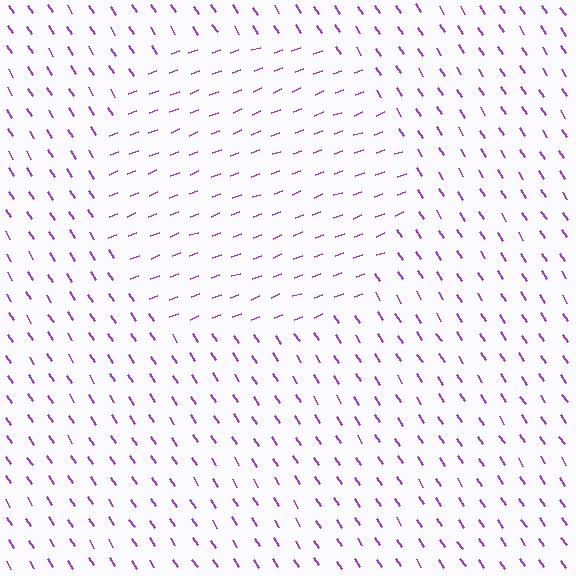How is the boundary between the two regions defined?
The boundary is defined purely by a change in line orientation (approximately 77 degrees difference). All lines are the same color and thickness.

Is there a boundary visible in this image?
Yes, there is a texture boundary formed by a change in line orientation.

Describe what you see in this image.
The image is filled with small purple line segments. A circle region in the image has lines oriented differently from the surrounding lines, creating a visible texture boundary.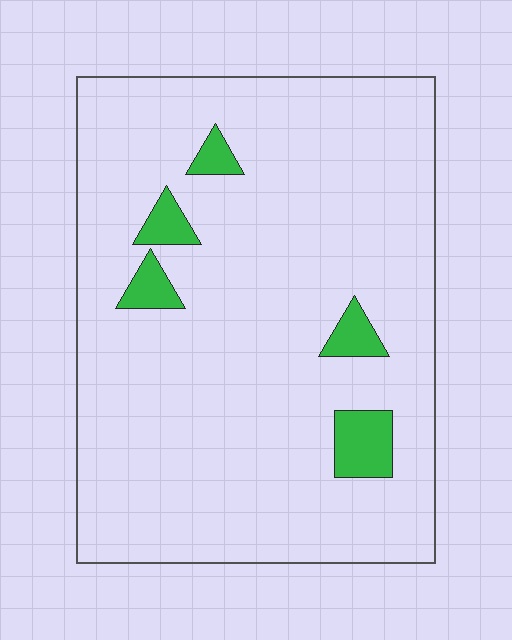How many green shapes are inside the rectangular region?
5.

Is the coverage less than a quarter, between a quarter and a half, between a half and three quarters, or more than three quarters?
Less than a quarter.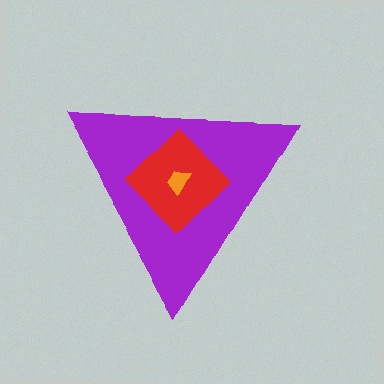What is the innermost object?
The orange trapezoid.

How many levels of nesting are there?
3.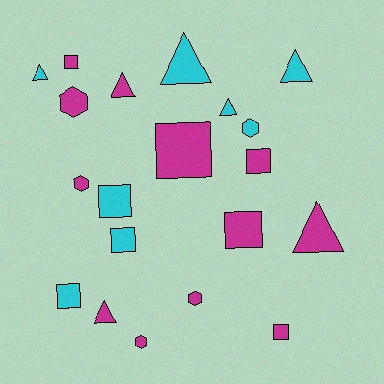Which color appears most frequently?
Magenta, with 12 objects.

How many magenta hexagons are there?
There are 4 magenta hexagons.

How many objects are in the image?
There are 20 objects.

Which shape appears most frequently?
Square, with 8 objects.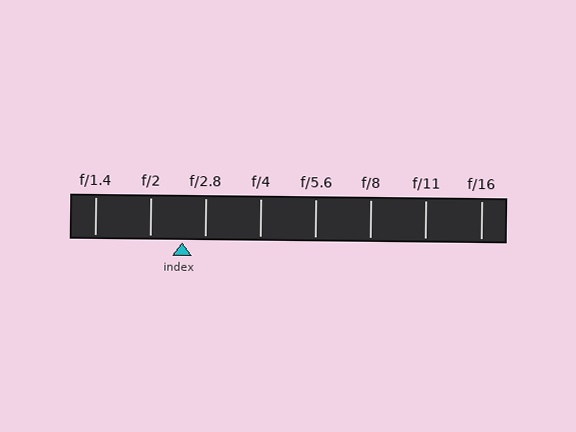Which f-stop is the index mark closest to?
The index mark is closest to f/2.8.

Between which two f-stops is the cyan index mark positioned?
The index mark is between f/2 and f/2.8.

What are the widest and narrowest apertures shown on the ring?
The widest aperture shown is f/1.4 and the narrowest is f/16.